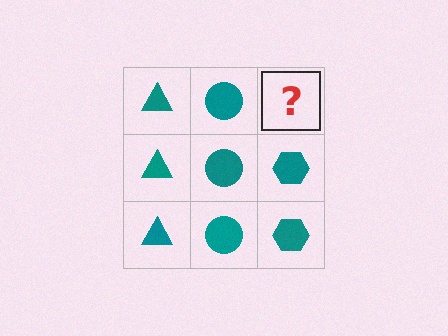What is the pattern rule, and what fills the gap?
The rule is that each column has a consistent shape. The gap should be filled with a teal hexagon.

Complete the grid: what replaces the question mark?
The question mark should be replaced with a teal hexagon.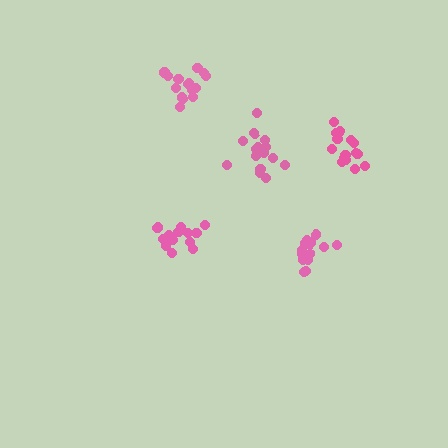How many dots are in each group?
Group 1: 17 dots, Group 2: 16 dots, Group 3: 15 dots, Group 4: 16 dots, Group 5: 16 dots (80 total).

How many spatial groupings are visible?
There are 5 spatial groupings.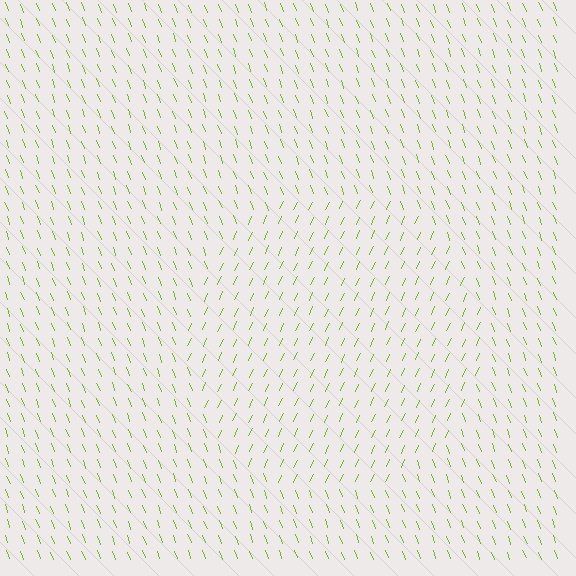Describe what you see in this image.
The image is filled with small lime line segments. A circle region in the image has lines oriented differently from the surrounding lines, creating a visible texture boundary.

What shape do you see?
I see a circle.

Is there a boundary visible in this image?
Yes, there is a texture boundary formed by a change in line orientation.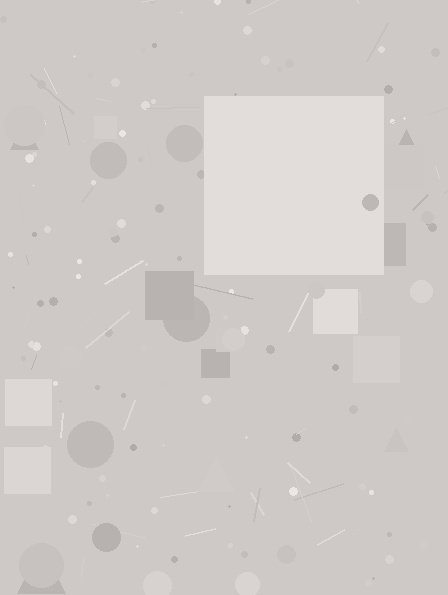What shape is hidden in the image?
A square is hidden in the image.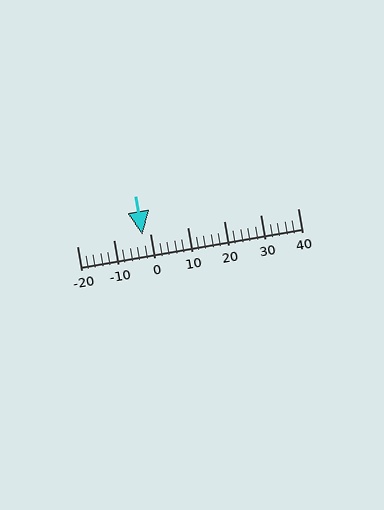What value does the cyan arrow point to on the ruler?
The cyan arrow points to approximately -2.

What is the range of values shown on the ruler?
The ruler shows values from -20 to 40.